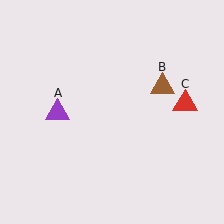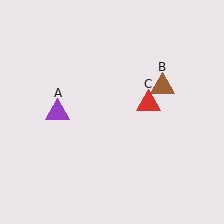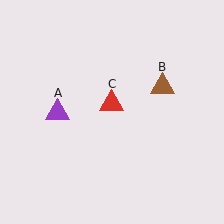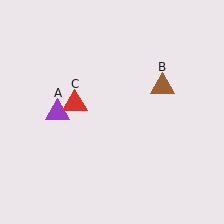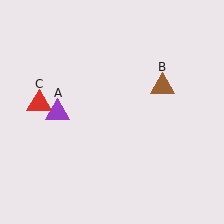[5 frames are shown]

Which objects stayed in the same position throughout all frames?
Purple triangle (object A) and brown triangle (object B) remained stationary.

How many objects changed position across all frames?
1 object changed position: red triangle (object C).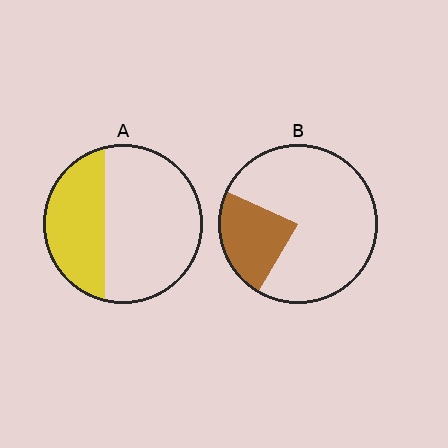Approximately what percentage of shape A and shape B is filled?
A is approximately 35% and B is approximately 25%.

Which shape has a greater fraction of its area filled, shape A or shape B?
Shape A.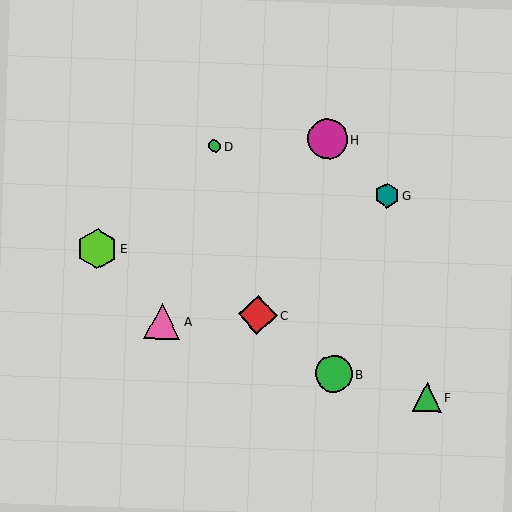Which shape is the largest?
The lime hexagon (labeled E) is the largest.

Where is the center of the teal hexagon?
The center of the teal hexagon is at (387, 196).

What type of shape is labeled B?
Shape B is a green circle.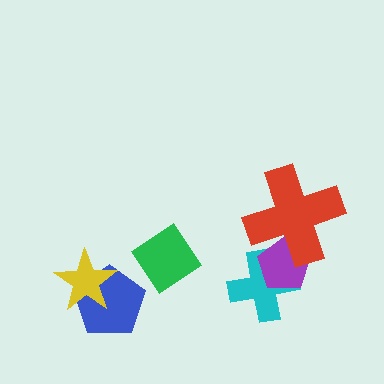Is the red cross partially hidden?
No, no other shape covers it.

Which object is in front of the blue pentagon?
The yellow star is in front of the blue pentagon.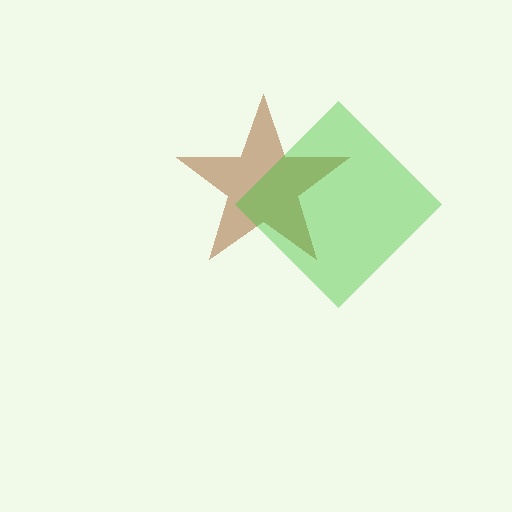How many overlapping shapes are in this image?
There are 2 overlapping shapes in the image.